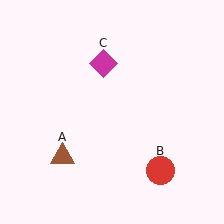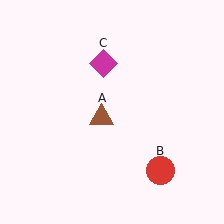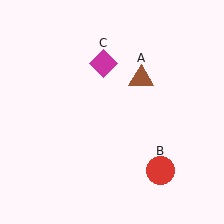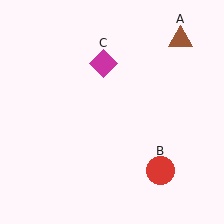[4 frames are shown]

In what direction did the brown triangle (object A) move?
The brown triangle (object A) moved up and to the right.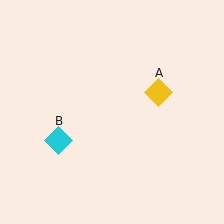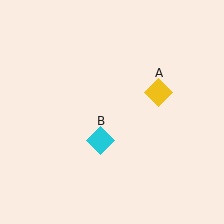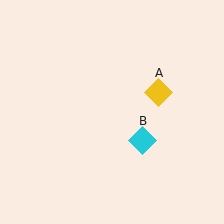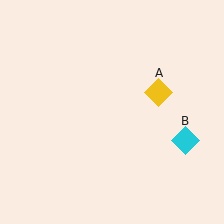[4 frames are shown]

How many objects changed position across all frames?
1 object changed position: cyan diamond (object B).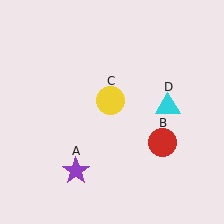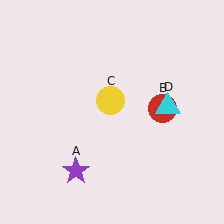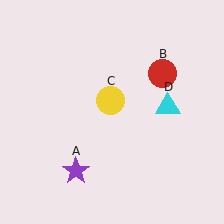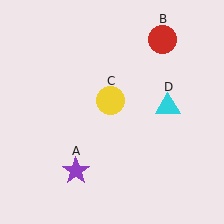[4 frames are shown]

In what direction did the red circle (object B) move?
The red circle (object B) moved up.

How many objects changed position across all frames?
1 object changed position: red circle (object B).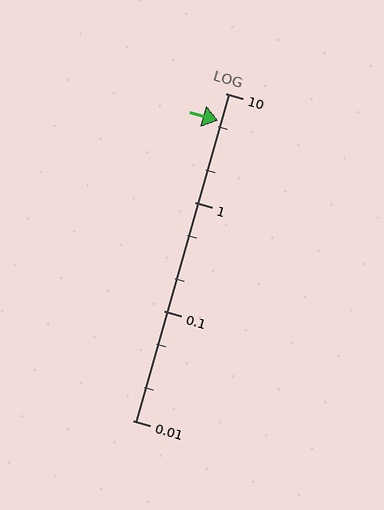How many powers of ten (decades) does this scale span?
The scale spans 3 decades, from 0.01 to 10.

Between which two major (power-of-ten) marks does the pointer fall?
The pointer is between 1 and 10.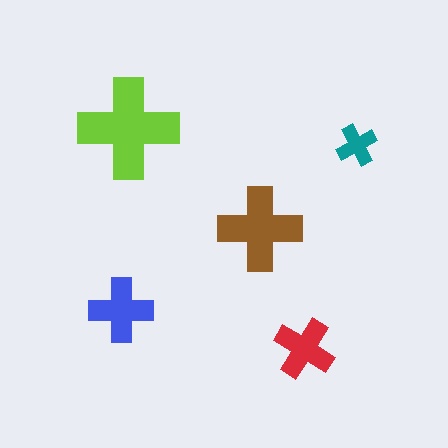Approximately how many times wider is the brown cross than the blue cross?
About 1.5 times wider.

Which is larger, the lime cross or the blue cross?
The lime one.